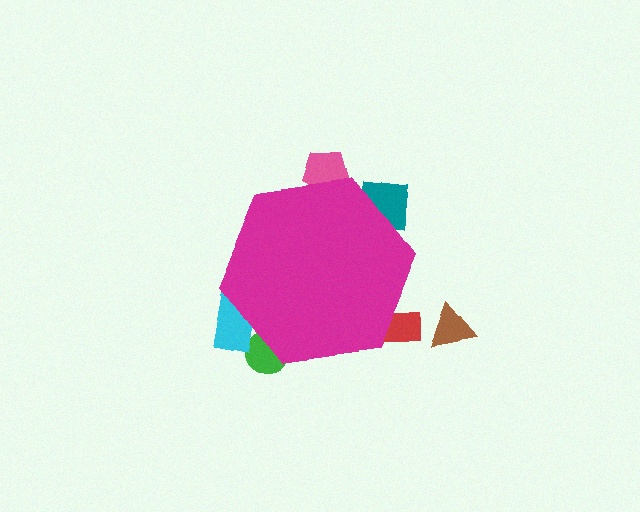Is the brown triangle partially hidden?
No, the brown triangle is fully visible.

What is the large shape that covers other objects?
A magenta hexagon.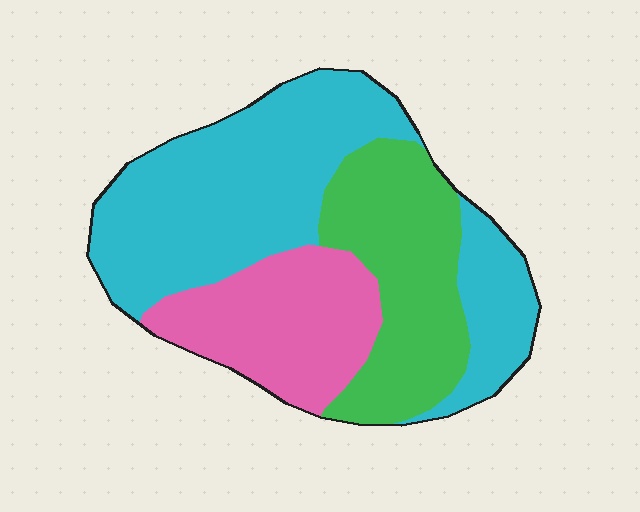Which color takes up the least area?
Pink, at roughly 25%.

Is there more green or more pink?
Green.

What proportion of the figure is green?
Green covers 27% of the figure.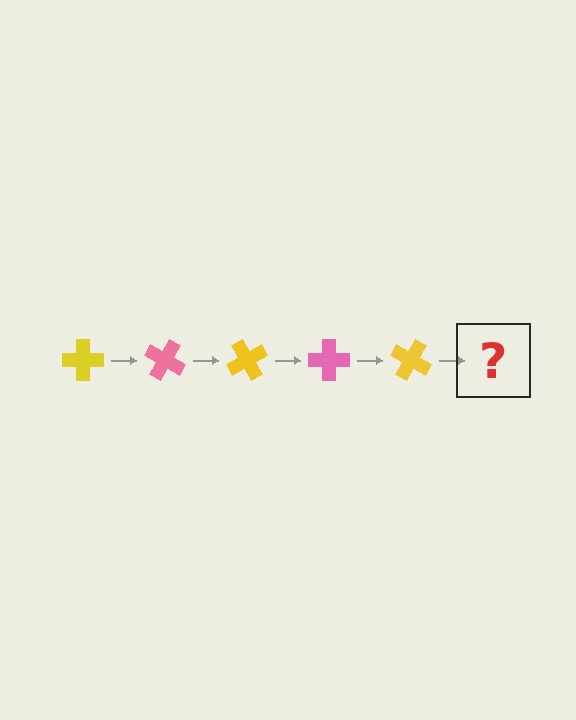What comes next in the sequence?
The next element should be a pink cross, rotated 150 degrees from the start.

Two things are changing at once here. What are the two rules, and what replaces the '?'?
The two rules are that it rotates 30 degrees each step and the color cycles through yellow and pink. The '?' should be a pink cross, rotated 150 degrees from the start.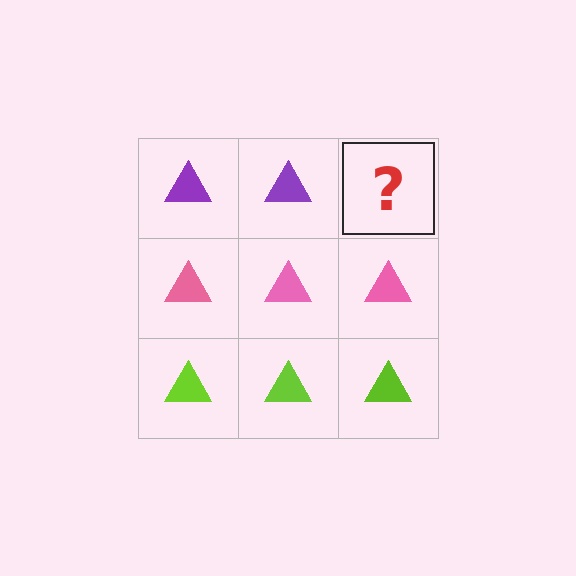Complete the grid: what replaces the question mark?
The question mark should be replaced with a purple triangle.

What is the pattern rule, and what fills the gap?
The rule is that each row has a consistent color. The gap should be filled with a purple triangle.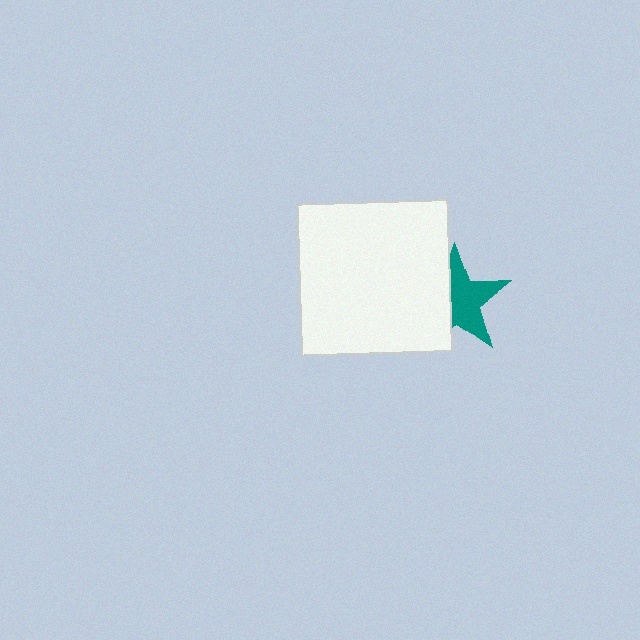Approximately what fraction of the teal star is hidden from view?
Roughly 40% of the teal star is hidden behind the white square.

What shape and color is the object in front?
The object in front is a white square.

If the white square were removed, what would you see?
You would see the complete teal star.